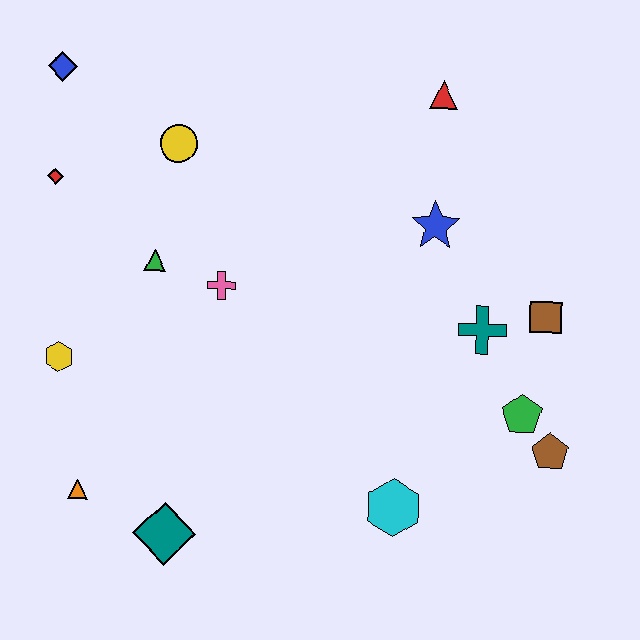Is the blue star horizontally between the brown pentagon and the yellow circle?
Yes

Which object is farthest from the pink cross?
The brown pentagon is farthest from the pink cross.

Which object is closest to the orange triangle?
The teal diamond is closest to the orange triangle.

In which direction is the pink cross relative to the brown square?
The pink cross is to the left of the brown square.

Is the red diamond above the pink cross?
Yes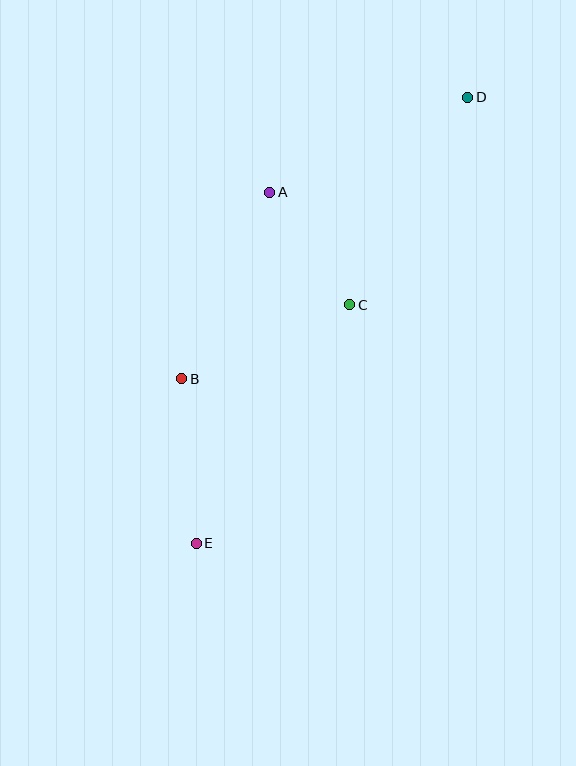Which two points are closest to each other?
Points A and C are closest to each other.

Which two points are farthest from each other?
Points D and E are farthest from each other.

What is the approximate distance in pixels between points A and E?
The distance between A and E is approximately 359 pixels.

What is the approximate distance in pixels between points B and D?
The distance between B and D is approximately 401 pixels.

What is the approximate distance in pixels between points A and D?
The distance between A and D is approximately 219 pixels.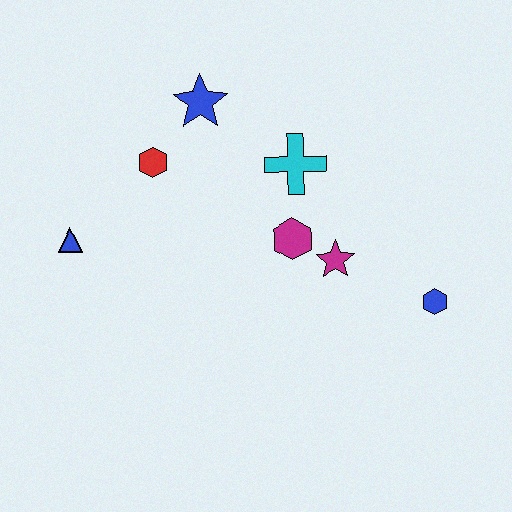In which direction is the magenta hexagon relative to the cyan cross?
The magenta hexagon is below the cyan cross.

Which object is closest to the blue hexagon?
The magenta star is closest to the blue hexagon.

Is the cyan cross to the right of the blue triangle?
Yes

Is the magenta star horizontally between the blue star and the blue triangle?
No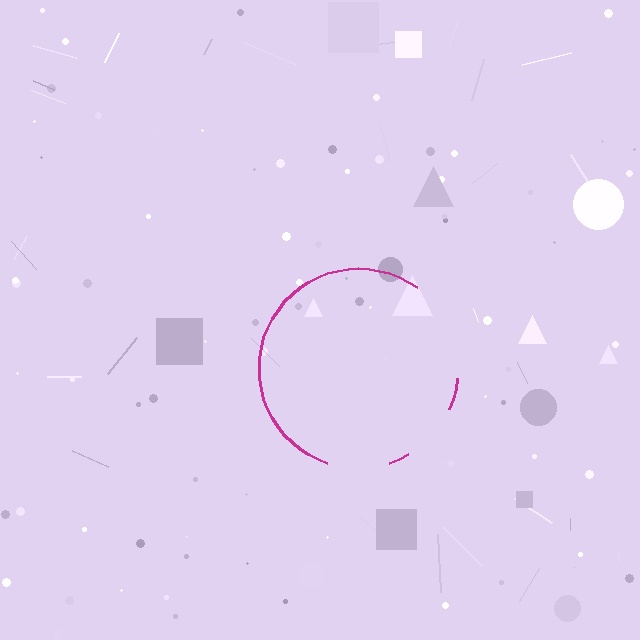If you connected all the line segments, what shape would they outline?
They would outline a circle.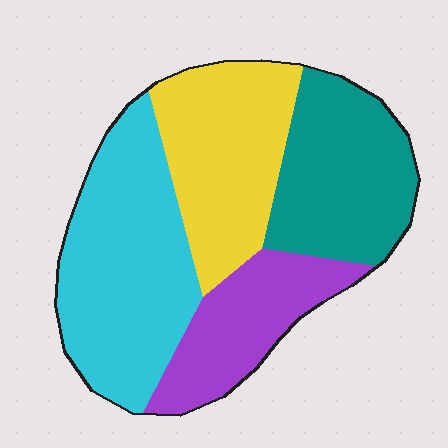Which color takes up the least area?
Purple, at roughly 20%.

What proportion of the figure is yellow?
Yellow covers roughly 25% of the figure.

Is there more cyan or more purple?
Cyan.